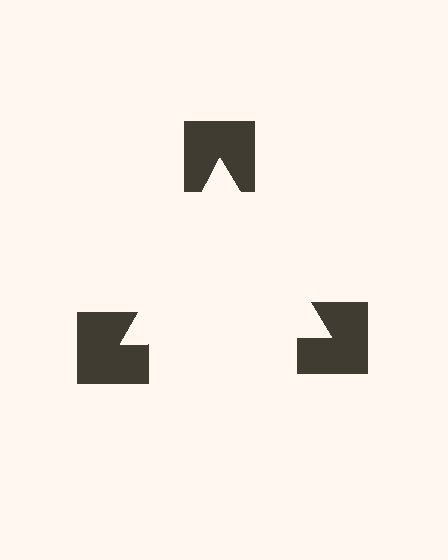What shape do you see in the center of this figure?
An illusory triangle — its edges are inferred from the aligned wedge cuts in the notched squares, not physically drawn.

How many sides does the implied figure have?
3 sides.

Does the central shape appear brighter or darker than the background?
It typically appears slightly brighter than the background, even though no actual brightness change is drawn.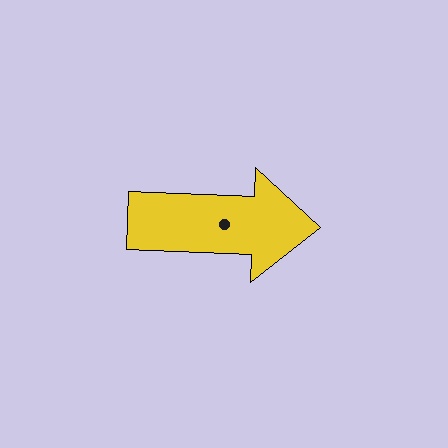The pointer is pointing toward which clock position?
Roughly 3 o'clock.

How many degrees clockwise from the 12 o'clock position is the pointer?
Approximately 92 degrees.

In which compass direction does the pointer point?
East.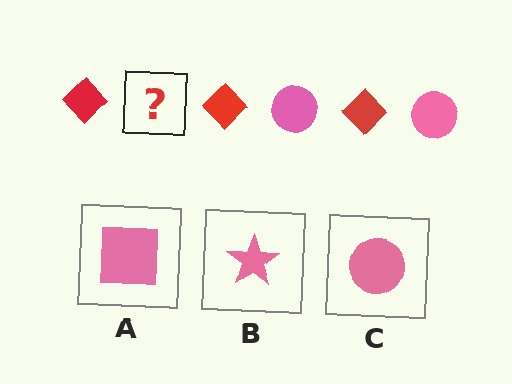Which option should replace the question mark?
Option C.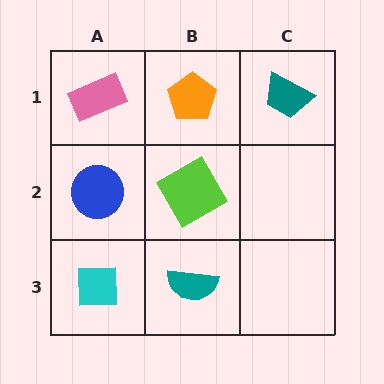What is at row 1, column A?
A pink rectangle.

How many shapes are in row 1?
3 shapes.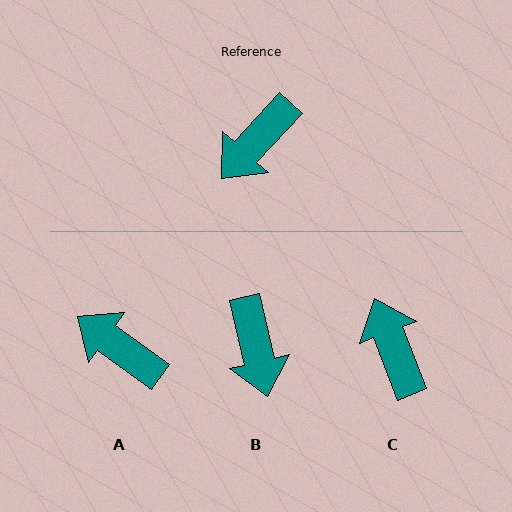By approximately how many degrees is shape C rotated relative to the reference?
Approximately 116 degrees clockwise.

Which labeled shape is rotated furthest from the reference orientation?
C, about 116 degrees away.